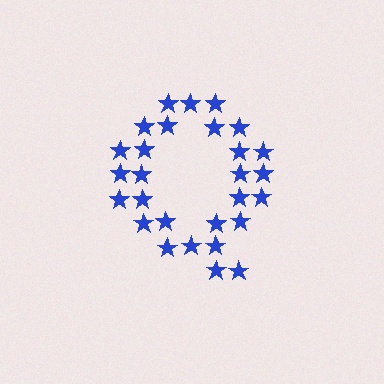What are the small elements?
The small elements are stars.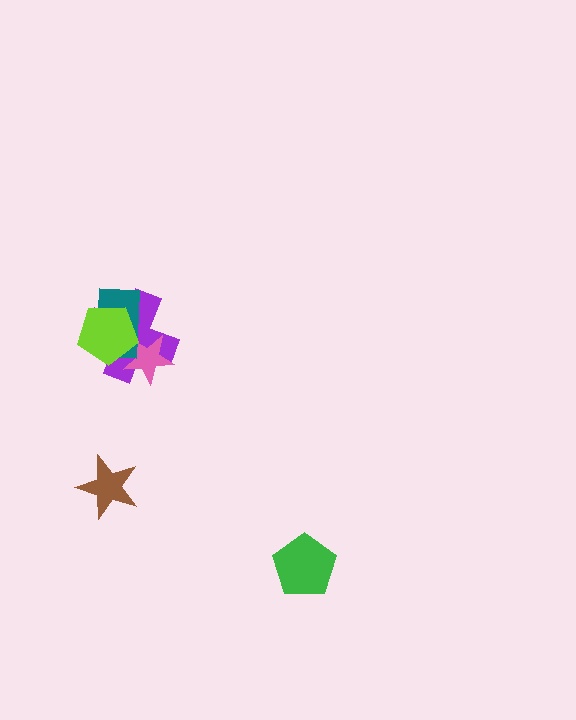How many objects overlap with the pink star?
3 objects overlap with the pink star.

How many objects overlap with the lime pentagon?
3 objects overlap with the lime pentagon.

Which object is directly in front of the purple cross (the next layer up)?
The pink star is directly in front of the purple cross.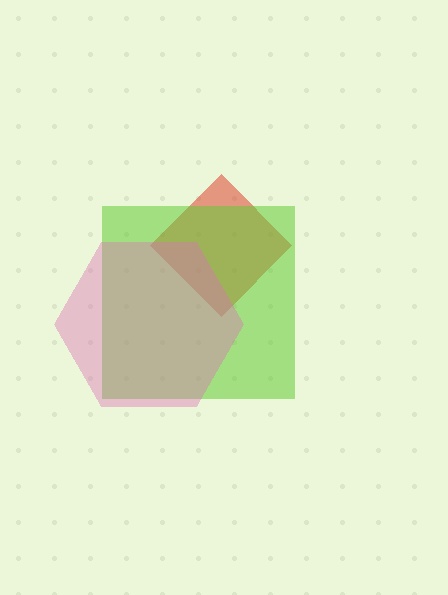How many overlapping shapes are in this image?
There are 3 overlapping shapes in the image.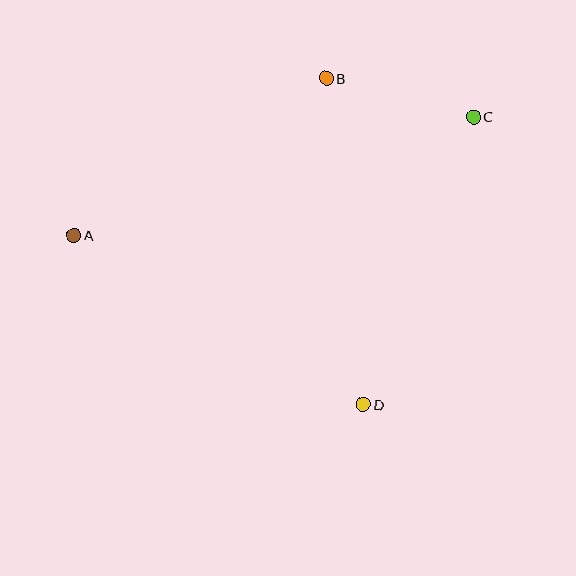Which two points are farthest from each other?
Points A and C are farthest from each other.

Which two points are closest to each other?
Points B and C are closest to each other.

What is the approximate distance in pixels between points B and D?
The distance between B and D is approximately 328 pixels.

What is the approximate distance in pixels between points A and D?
The distance between A and D is approximately 335 pixels.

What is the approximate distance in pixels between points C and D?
The distance between C and D is approximately 308 pixels.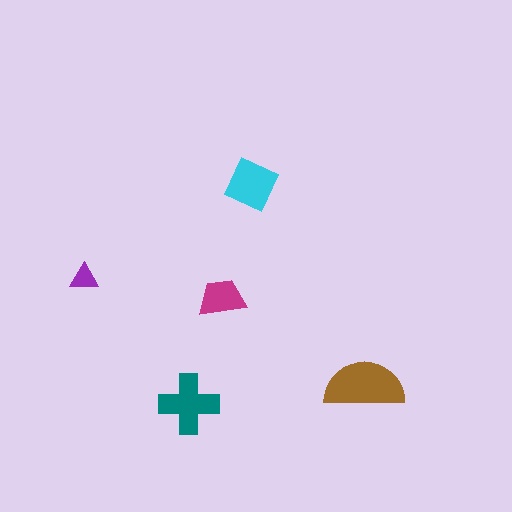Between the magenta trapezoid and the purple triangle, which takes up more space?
The magenta trapezoid.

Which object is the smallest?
The purple triangle.